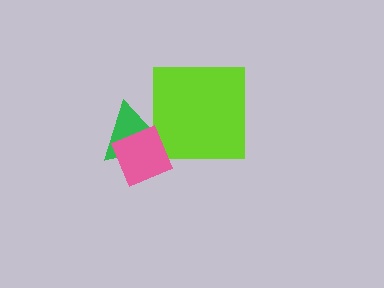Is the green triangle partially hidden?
Yes, it is partially covered by another shape.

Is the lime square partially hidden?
No, no other shape covers it.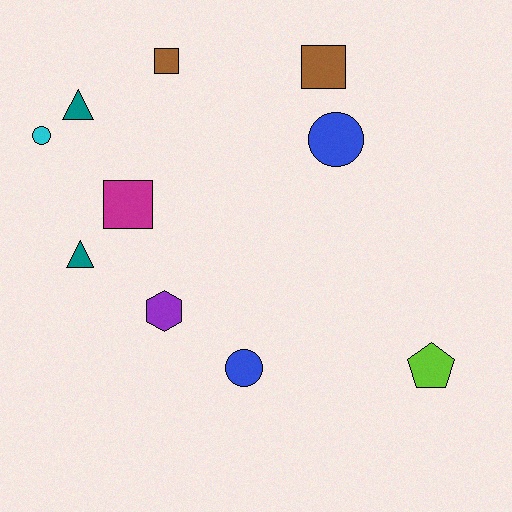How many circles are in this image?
There are 3 circles.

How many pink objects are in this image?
There are no pink objects.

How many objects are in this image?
There are 10 objects.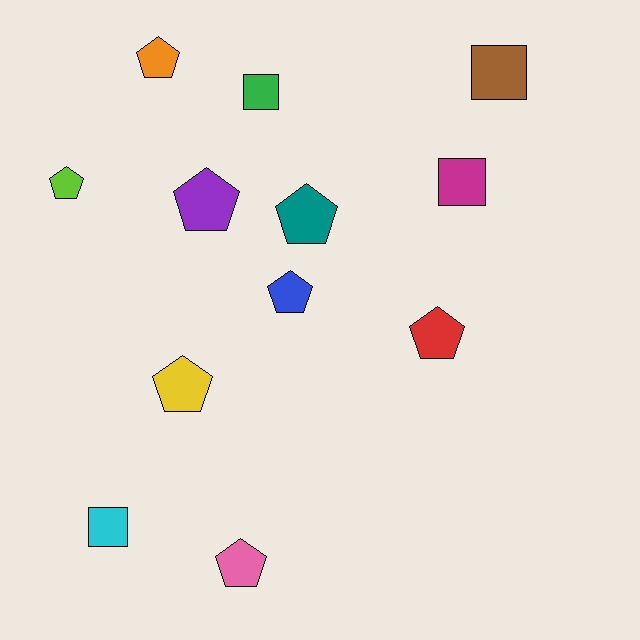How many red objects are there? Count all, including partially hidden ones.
There is 1 red object.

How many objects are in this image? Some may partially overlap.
There are 12 objects.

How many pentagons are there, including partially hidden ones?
There are 8 pentagons.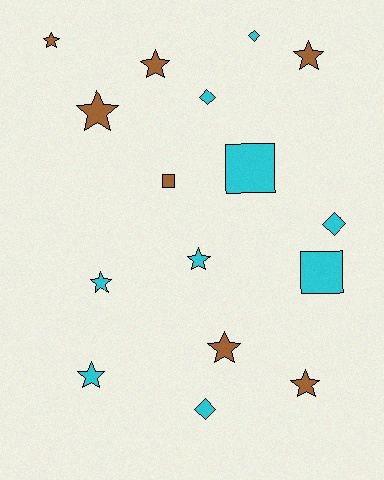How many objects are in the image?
There are 16 objects.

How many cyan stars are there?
There are 3 cyan stars.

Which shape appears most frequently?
Star, with 9 objects.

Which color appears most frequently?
Cyan, with 9 objects.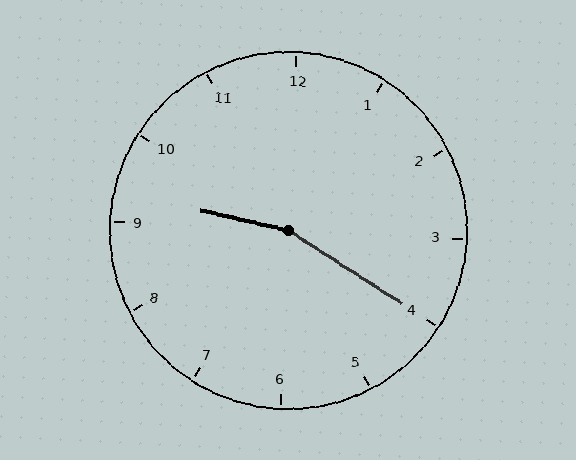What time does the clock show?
9:20.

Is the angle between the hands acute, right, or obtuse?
It is obtuse.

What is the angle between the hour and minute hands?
Approximately 160 degrees.